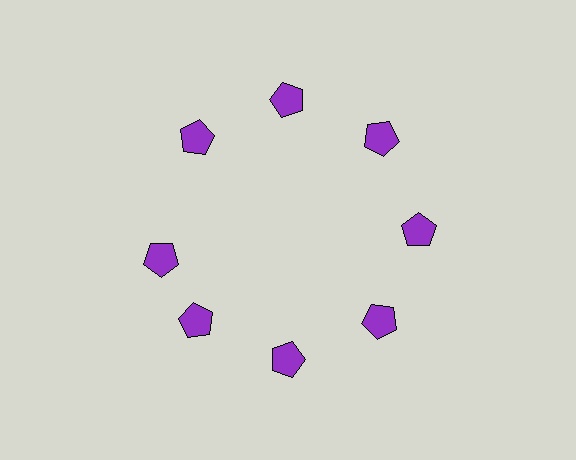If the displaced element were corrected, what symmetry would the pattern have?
It would have 8-fold rotational symmetry — the pattern would map onto itself every 45 degrees.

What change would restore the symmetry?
The symmetry would be restored by rotating it back into even spacing with its neighbors so that all 8 pentagons sit at equal angles and equal distance from the center.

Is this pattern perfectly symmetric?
No. The 8 purple pentagons are arranged in a ring, but one element near the 9 o'clock position is rotated out of alignment along the ring, breaking the 8-fold rotational symmetry.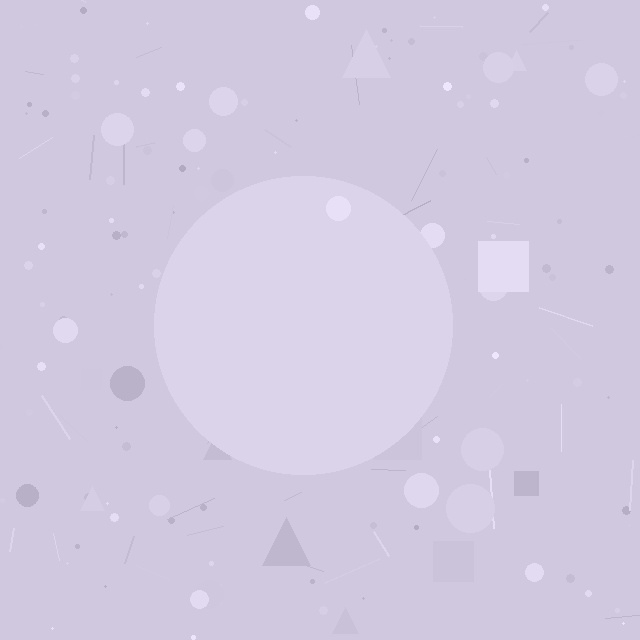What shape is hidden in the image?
A circle is hidden in the image.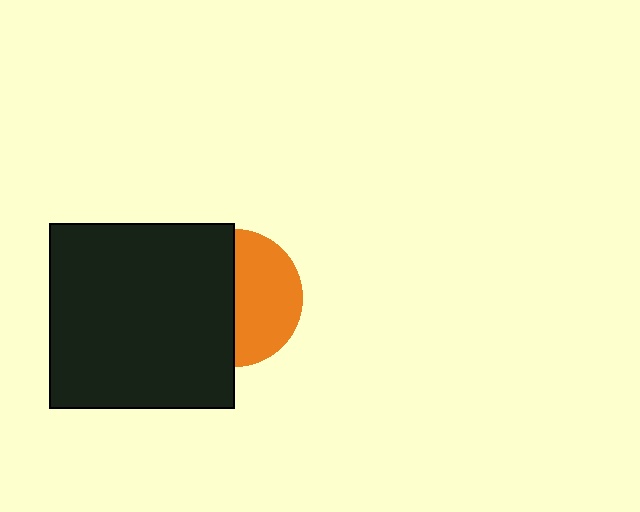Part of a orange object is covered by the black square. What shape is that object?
It is a circle.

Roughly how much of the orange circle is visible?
About half of it is visible (roughly 49%).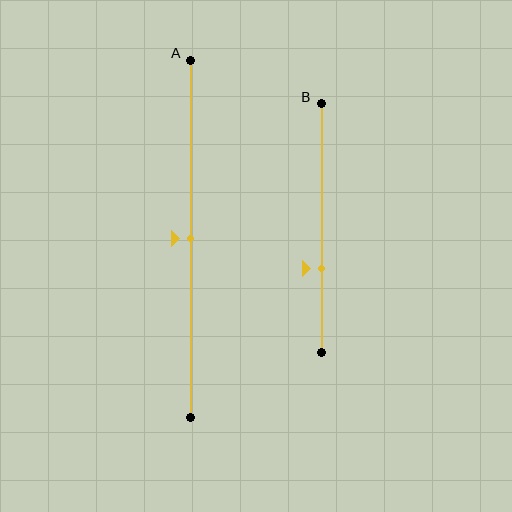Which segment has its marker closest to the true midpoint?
Segment A has its marker closest to the true midpoint.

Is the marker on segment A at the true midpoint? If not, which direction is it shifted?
Yes, the marker on segment A is at the true midpoint.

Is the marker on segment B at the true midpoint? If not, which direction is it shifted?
No, the marker on segment B is shifted downward by about 16% of the segment length.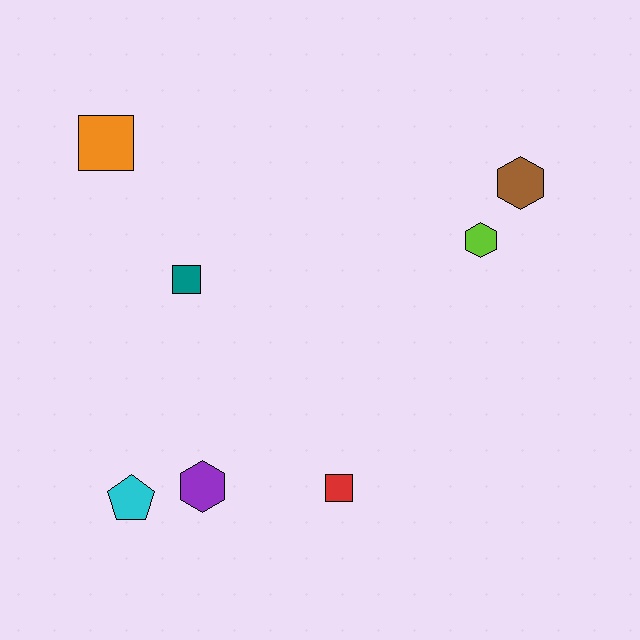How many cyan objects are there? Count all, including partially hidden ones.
There is 1 cyan object.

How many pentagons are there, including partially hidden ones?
There is 1 pentagon.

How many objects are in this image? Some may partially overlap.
There are 7 objects.